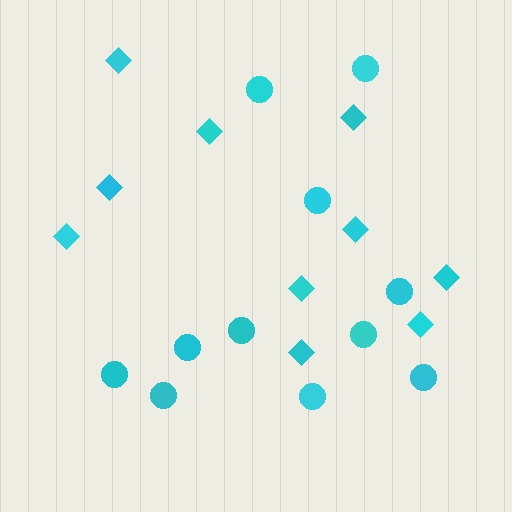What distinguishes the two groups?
There are 2 groups: one group of diamonds (10) and one group of circles (11).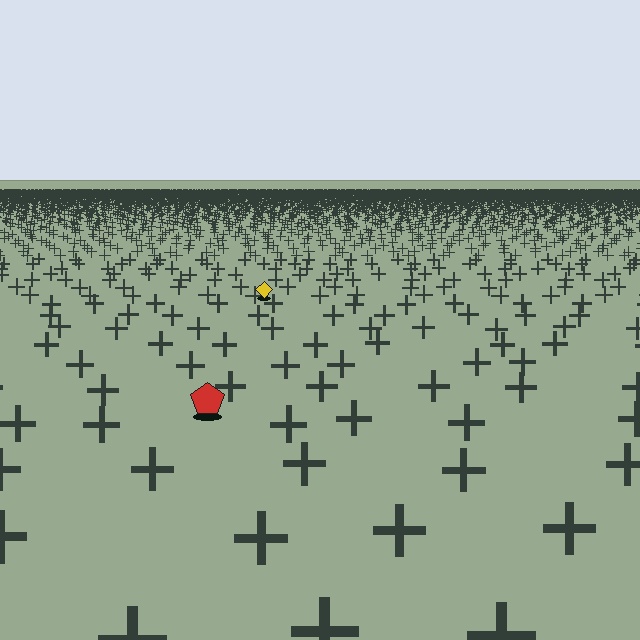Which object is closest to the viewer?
The red pentagon is closest. The texture marks near it are larger and more spread out.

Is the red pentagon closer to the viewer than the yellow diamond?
Yes. The red pentagon is closer — you can tell from the texture gradient: the ground texture is coarser near it.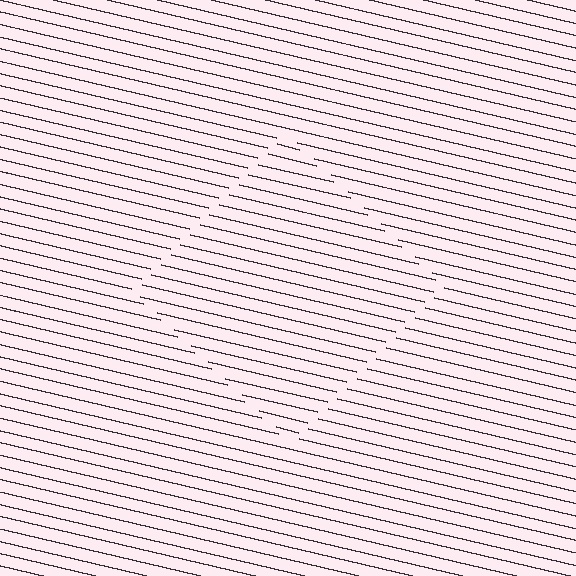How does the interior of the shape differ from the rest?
The interior of the shape contains the same grating, shifted by half a period — the contour is defined by the phase discontinuity where line-ends from the inner and outer gratings abut.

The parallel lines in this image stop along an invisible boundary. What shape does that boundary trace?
An illusory square. The interior of the shape contains the same grating, shifted by half a period — the contour is defined by the phase discontinuity where line-ends from the inner and outer gratings abut.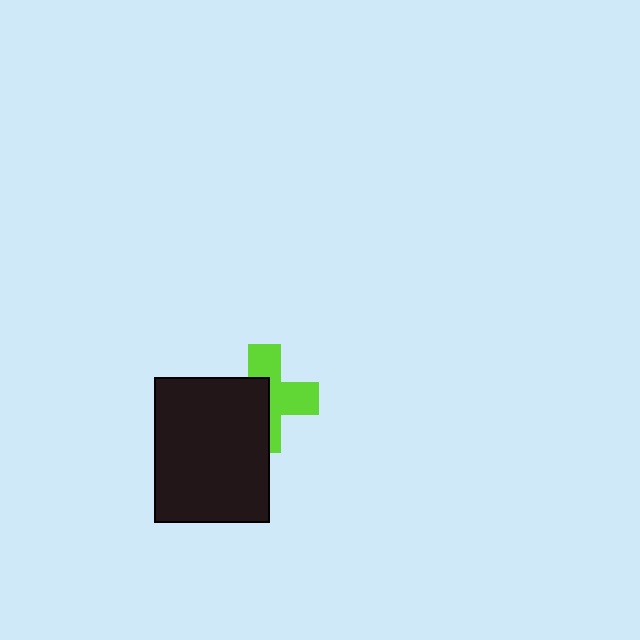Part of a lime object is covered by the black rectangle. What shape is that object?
It is a cross.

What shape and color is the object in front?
The object in front is a black rectangle.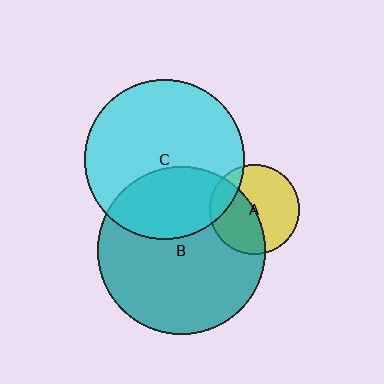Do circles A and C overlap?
Yes.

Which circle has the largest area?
Circle B (teal).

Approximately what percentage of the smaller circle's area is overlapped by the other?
Approximately 15%.